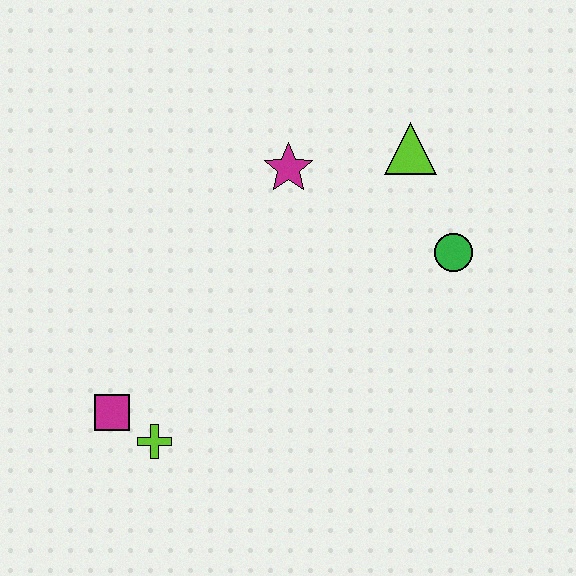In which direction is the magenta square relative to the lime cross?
The magenta square is to the left of the lime cross.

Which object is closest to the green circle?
The lime triangle is closest to the green circle.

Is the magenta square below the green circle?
Yes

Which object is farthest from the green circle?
The magenta square is farthest from the green circle.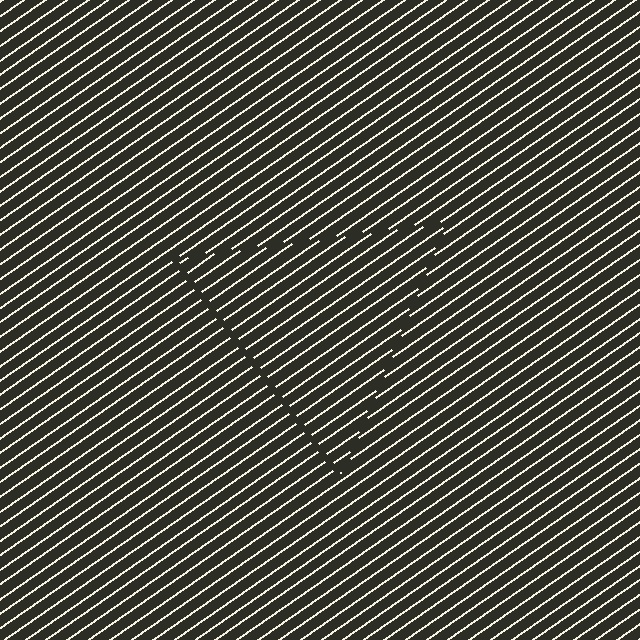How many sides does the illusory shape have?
3 sides — the line-ends trace a triangle.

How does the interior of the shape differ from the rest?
The interior of the shape contains the same grating, shifted by half a period — the contour is defined by the phase discontinuity where line-ends from the inner and outer gratings abut.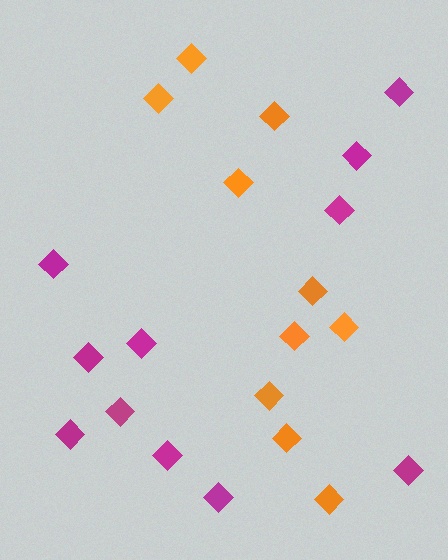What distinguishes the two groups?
There are 2 groups: one group of orange diamonds (10) and one group of magenta diamonds (11).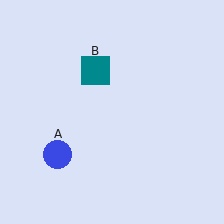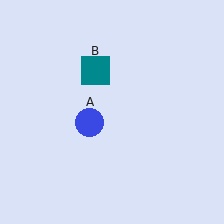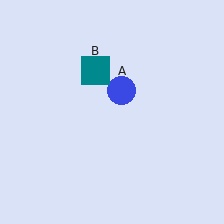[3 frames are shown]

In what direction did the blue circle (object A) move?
The blue circle (object A) moved up and to the right.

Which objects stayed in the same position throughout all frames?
Teal square (object B) remained stationary.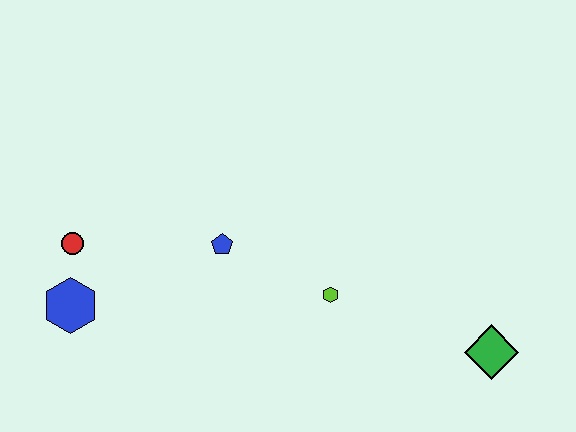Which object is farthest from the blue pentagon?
The green diamond is farthest from the blue pentagon.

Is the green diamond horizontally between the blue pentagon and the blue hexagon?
No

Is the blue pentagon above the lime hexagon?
Yes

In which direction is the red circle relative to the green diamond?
The red circle is to the left of the green diamond.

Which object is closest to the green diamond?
The lime hexagon is closest to the green diamond.